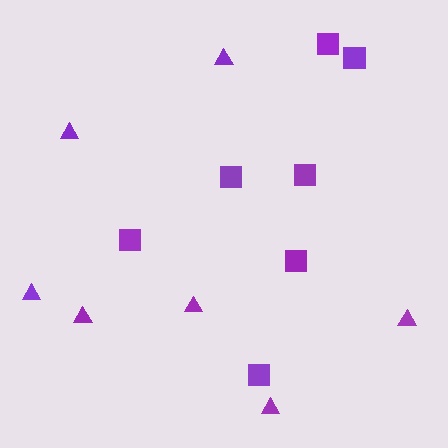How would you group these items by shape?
There are 2 groups: one group of squares (7) and one group of triangles (7).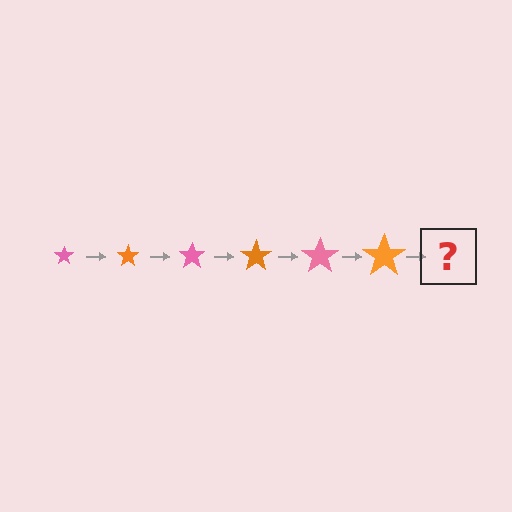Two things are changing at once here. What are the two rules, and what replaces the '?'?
The two rules are that the star grows larger each step and the color cycles through pink and orange. The '?' should be a pink star, larger than the previous one.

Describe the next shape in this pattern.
It should be a pink star, larger than the previous one.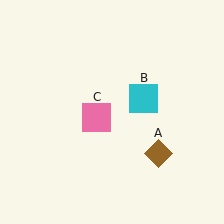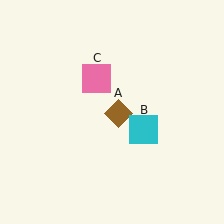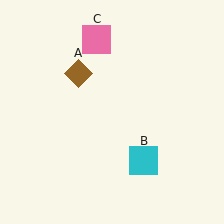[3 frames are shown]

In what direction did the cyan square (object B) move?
The cyan square (object B) moved down.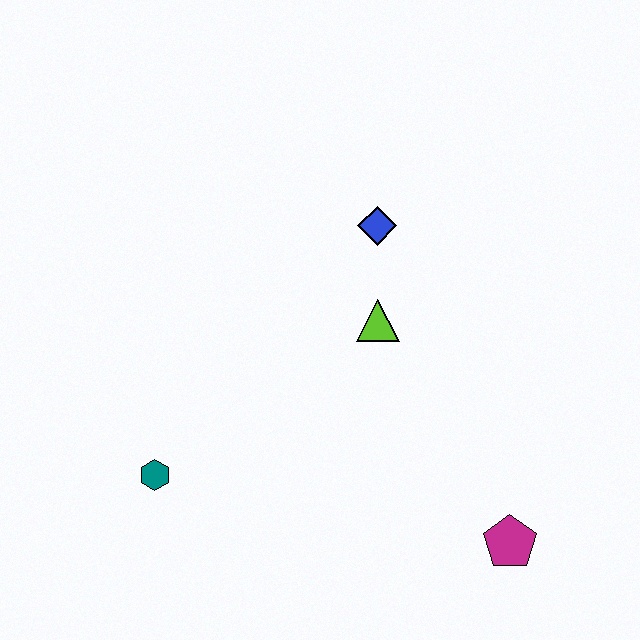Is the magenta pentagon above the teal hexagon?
No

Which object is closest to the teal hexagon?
The lime triangle is closest to the teal hexagon.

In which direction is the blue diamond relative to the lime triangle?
The blue diamond is above the lime triangle.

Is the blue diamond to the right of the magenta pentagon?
No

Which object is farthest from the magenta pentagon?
The teal hexagon is farthest from the magenta pentagon.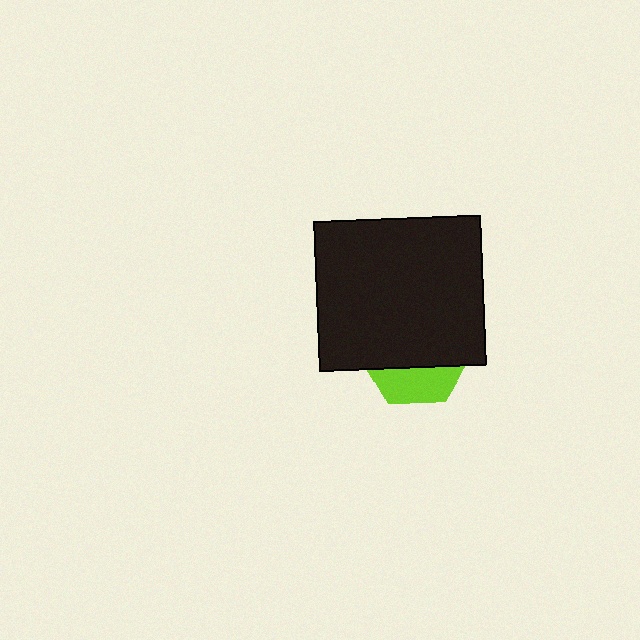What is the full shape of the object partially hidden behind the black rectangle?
The partially hidden object is a lime hexagon.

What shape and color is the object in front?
The object in front is a black rectangle.